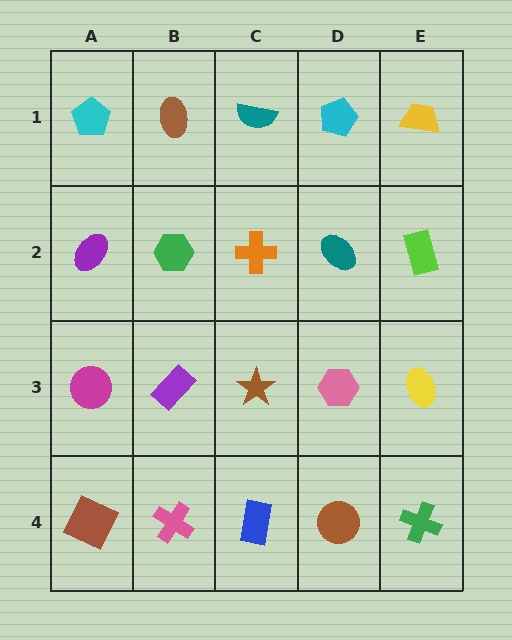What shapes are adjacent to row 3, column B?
A green hexagon (row 2, column B), a pink cross (row 4, column B), a magenta circle (row 3, column A), a brown star (row 3, column C).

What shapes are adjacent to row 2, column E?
A yellow trapezoid (row 1, column E), a yellow ellipse (row 3, column E), a teal ellipse (row 2, column D).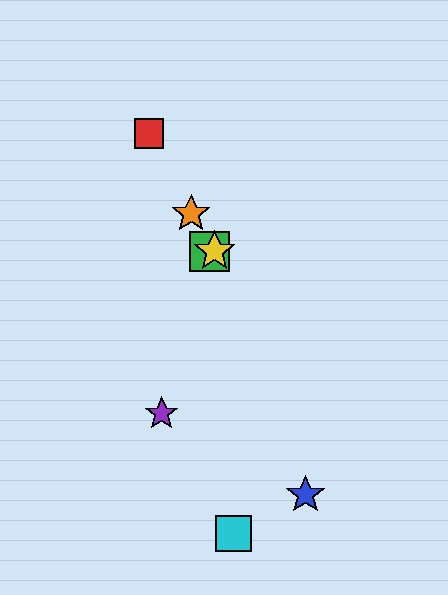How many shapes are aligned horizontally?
2 shapes (the green square, the yellow star) are aligned horizontally.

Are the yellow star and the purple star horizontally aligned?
No, the yellow star is at y≈251 and the purple star is at y≈413.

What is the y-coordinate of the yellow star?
The yellow star is at y≈251.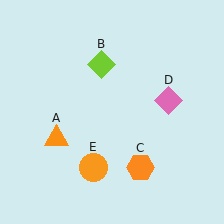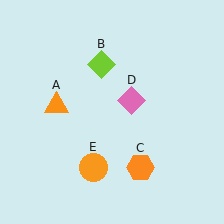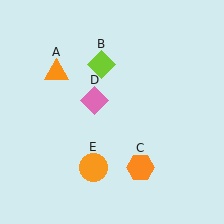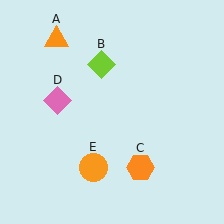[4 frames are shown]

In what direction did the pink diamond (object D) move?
The pink diamond (object D) moved left.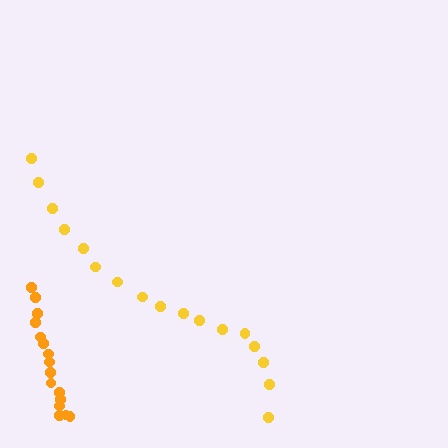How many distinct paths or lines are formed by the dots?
There are 2 distinct paths.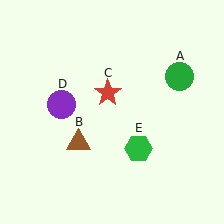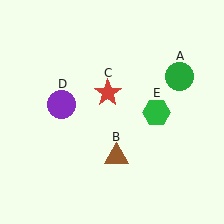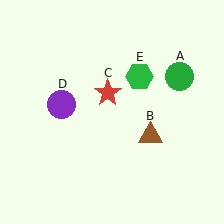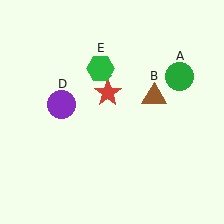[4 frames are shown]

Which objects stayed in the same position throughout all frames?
Green circle (object A) and red star (object C) and purple circle (object D) remained stationary.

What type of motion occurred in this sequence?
The brown triangle (object B), green hexagon (object E) rotated counterclockwise around the center of the scene.